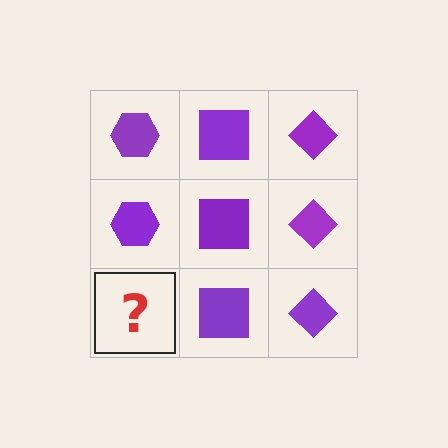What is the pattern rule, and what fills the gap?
The rule is that each column has a consistent shape. The gap should be filled with a purple hexagon.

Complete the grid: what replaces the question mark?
The question mark should be replaced with a purple hexagon.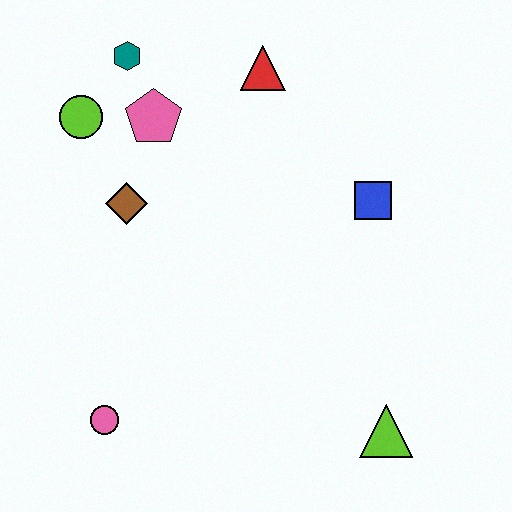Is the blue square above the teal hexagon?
No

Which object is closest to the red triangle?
The pink pentagon is closest to the red triangle.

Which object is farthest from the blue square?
The pink circle is farthest from the blue square.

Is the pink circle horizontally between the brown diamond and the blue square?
No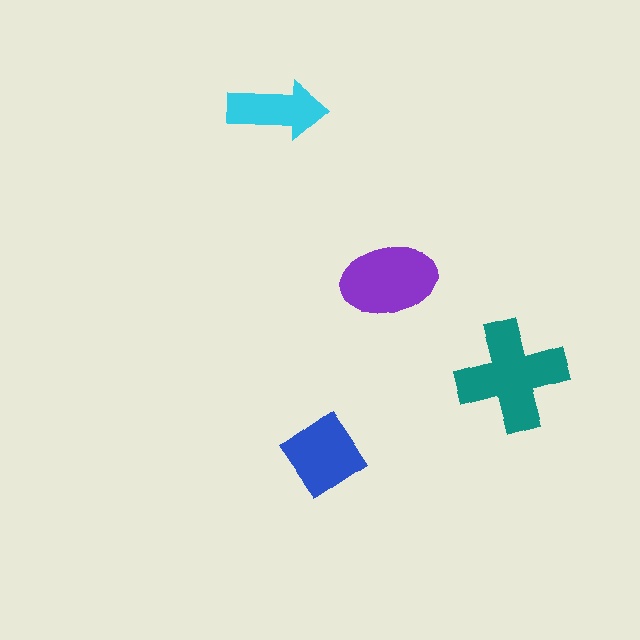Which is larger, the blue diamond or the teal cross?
The teal cross.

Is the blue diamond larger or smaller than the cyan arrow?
Larger.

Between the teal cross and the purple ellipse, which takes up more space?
The teal cross.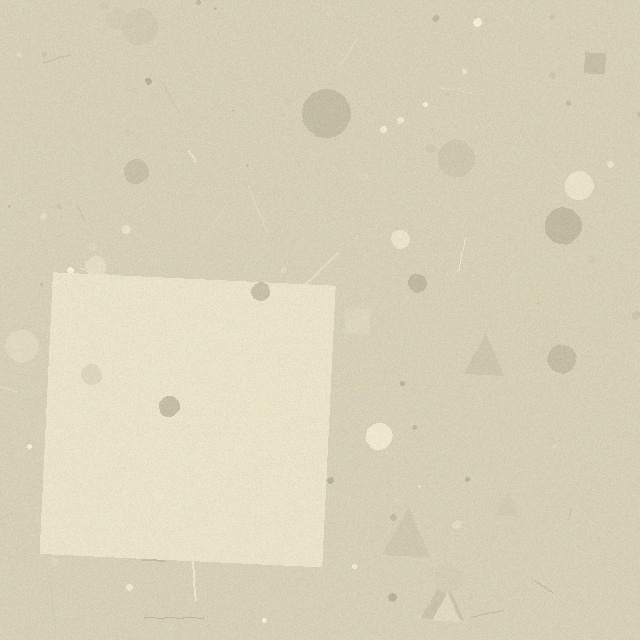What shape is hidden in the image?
A square is hidden in the image.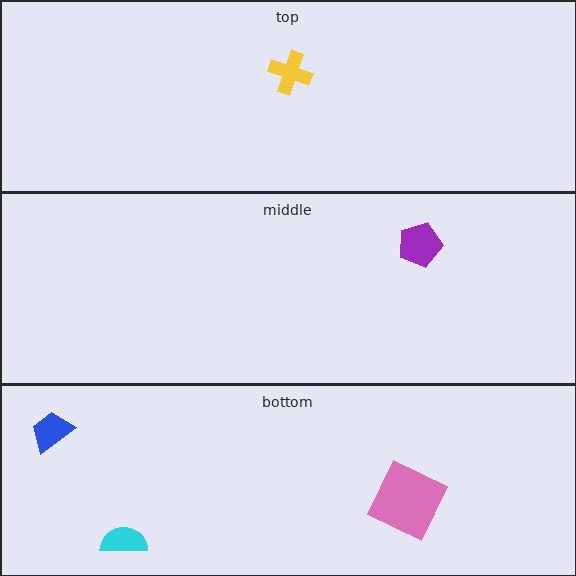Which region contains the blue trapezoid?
The bottom region.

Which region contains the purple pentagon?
The middle region.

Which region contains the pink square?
The bottom region.